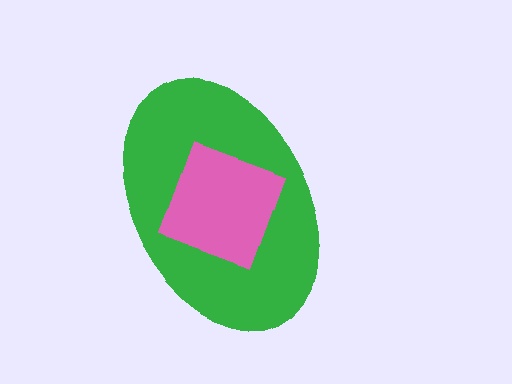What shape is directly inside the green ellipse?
The pink square.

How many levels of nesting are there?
2.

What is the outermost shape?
The green ellipse.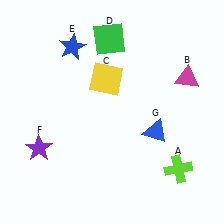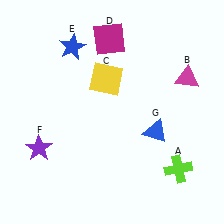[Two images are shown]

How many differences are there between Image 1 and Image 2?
There is 1 difference between the two images.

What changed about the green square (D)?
In Image 1, D is green. In Image 2, it changed to magenta.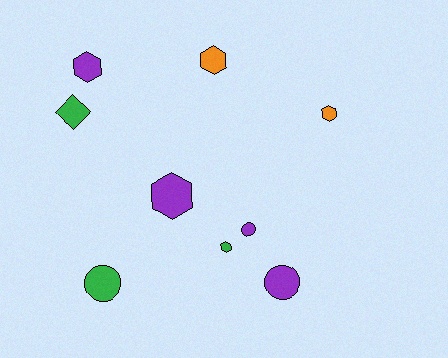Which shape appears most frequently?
Hexagon, with 5 objects.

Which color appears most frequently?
Purple, with 4 objects.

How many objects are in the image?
There are 9 objects.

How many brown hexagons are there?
There are no brown hexagons.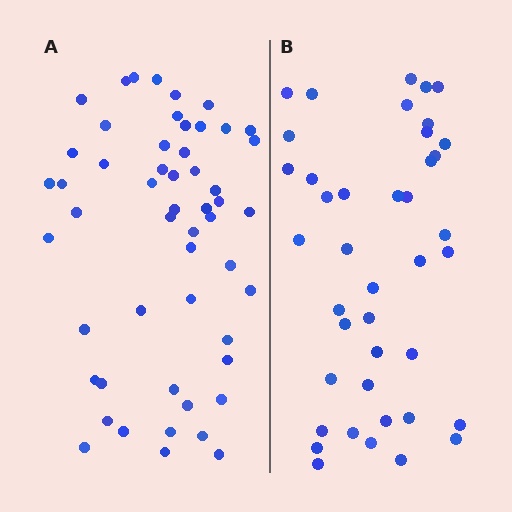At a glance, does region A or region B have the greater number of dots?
Region A (the left region) has more dots.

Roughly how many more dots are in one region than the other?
Region A has roughly 12 or so more dots than region B.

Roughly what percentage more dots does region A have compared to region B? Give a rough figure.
About 30% more.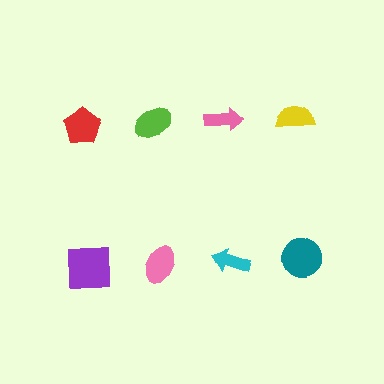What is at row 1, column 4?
A yellow semicircle.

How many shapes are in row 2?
4 shapes.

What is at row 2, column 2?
A pink ellipse.